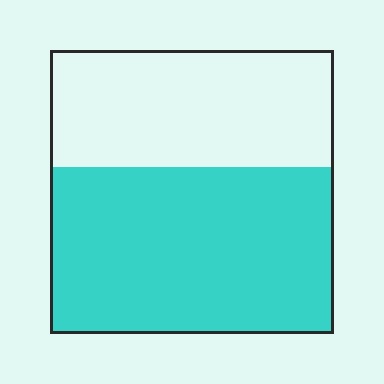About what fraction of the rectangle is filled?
About three fifths (3/5).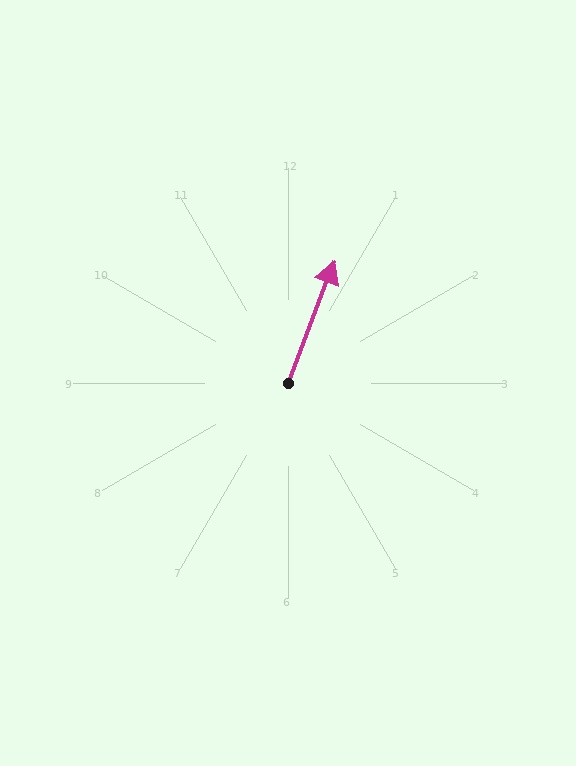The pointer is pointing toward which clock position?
Roughly 1 o'clock.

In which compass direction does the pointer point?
North.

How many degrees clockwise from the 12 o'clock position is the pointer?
Approximately 21 degrees.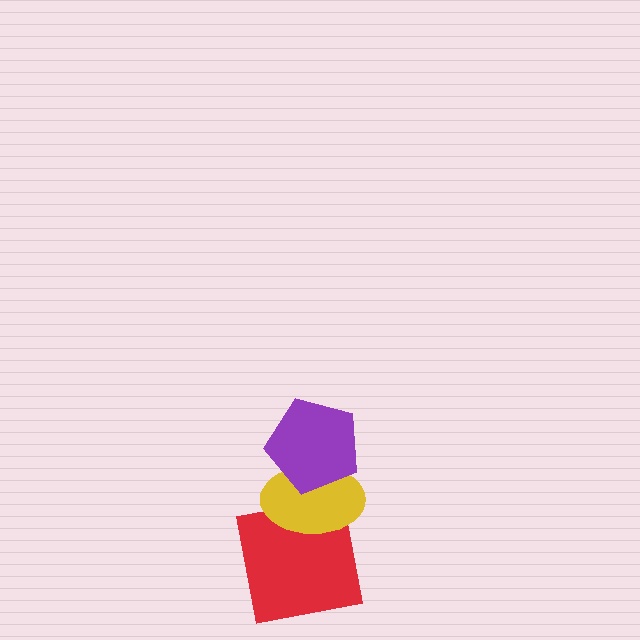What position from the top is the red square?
The red square is 3rd from the top.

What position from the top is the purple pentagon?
The purple pentagon is 1st from the top.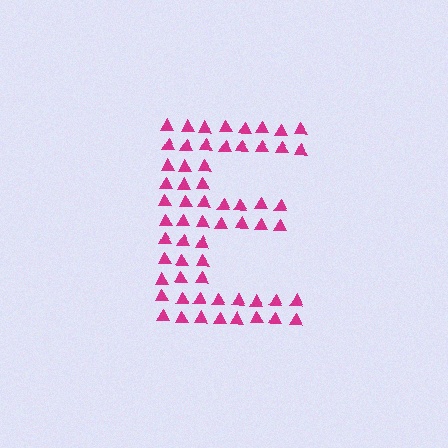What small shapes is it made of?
It is made of small triangles.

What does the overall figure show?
The overall figure shows the letter E.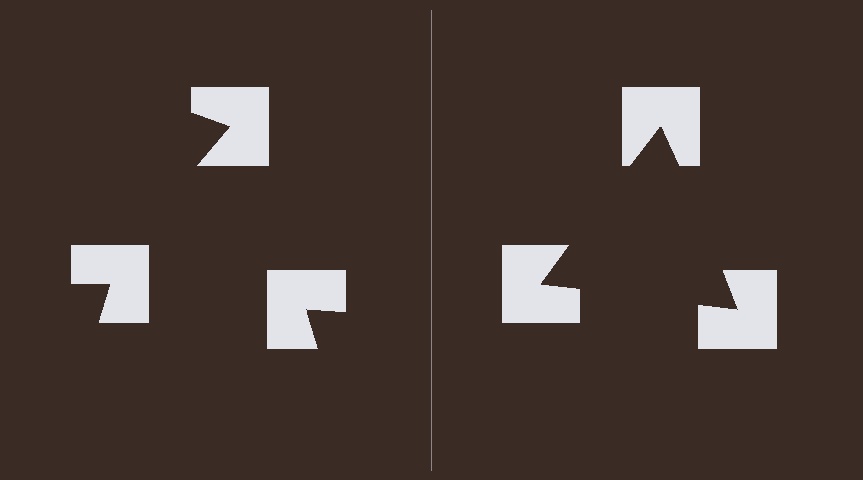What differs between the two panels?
The notched squares are positioned identically on both sides; only the wedge orientations differ. On the right they align to a triangle; on the left they are misaligned.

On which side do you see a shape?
An illusory triangle appears on the right side. On the left side the wedge cuts are rotated, so no coherent shape forms.